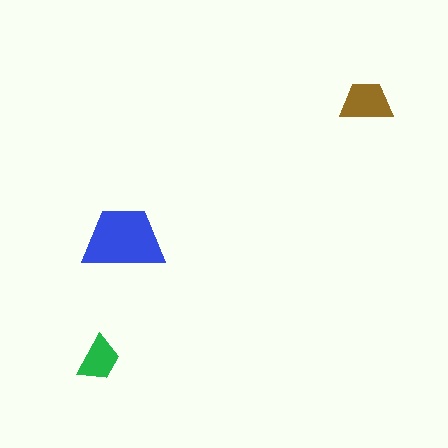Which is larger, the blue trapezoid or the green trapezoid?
The blue one.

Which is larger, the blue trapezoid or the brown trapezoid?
The blue one.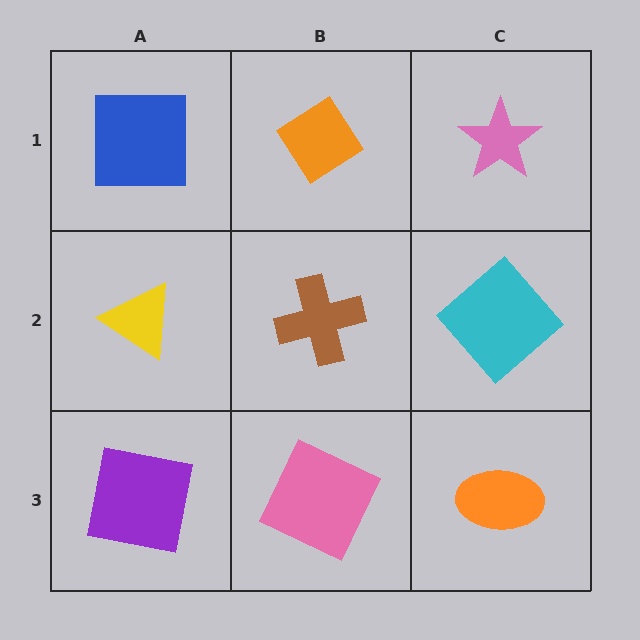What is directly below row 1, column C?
A cyan diamond.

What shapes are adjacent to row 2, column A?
A blue square (row 1, column A), a purple square (row 3, column A), a brown cross (row 2, column B).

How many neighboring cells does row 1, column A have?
2.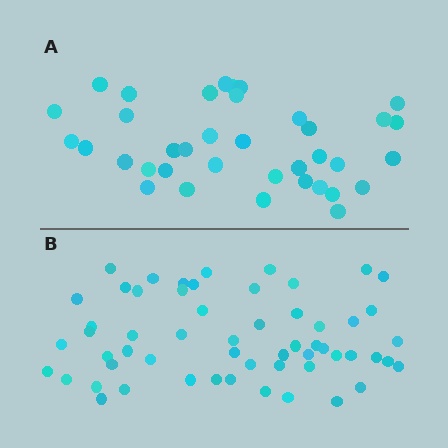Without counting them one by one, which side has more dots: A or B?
Region B (the bottom region) has more dots.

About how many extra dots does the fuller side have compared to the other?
Region B has approximately 20 more dots than region A.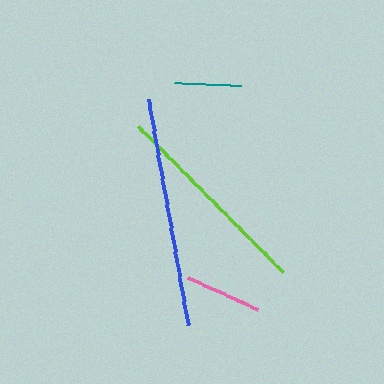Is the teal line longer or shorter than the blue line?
The blue line is longer than the teal line.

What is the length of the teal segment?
The teal segment is approximately 67 pixels long.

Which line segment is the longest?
The blue line is the longest at approximately 229 pixels.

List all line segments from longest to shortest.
From longest to shortest: blue, lime, pink, teal.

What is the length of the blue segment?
The blue segment is approximately 229 pixels long.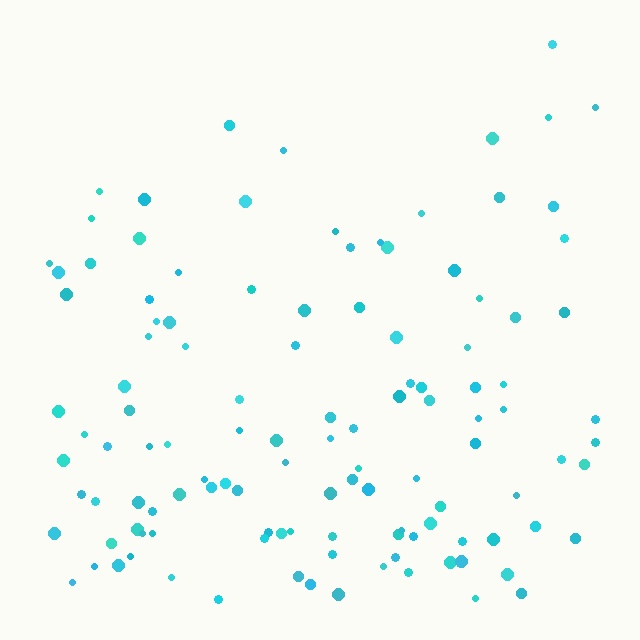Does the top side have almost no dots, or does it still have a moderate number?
Still a moderate number, just noticeably fewer than the bottom.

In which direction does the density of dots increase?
From top to bottom, with the bottom side densest.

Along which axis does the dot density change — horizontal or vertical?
Vertical.